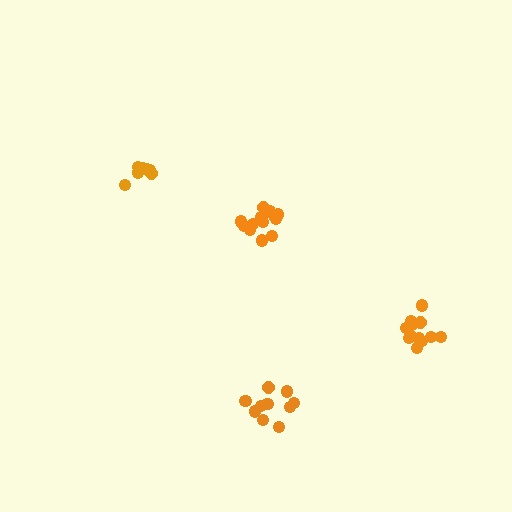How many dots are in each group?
Group 1: 11 dots, Group 2: 8 dots, Group 3: 12 dots, Group 4: 13 dots (44 total).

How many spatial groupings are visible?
There are 4 spatial groupings.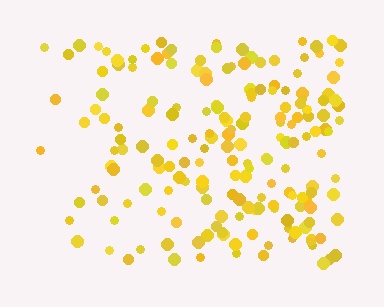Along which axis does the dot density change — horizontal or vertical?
Horizontal.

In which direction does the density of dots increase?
From left to right, with the right side densest.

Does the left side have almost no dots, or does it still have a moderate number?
Still a moderate number, just noticeably fewer than the right.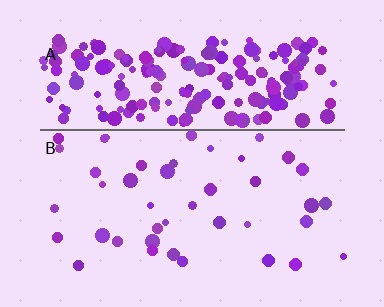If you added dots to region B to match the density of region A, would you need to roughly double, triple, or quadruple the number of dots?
Approximately quadruple.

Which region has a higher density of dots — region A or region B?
A (the top).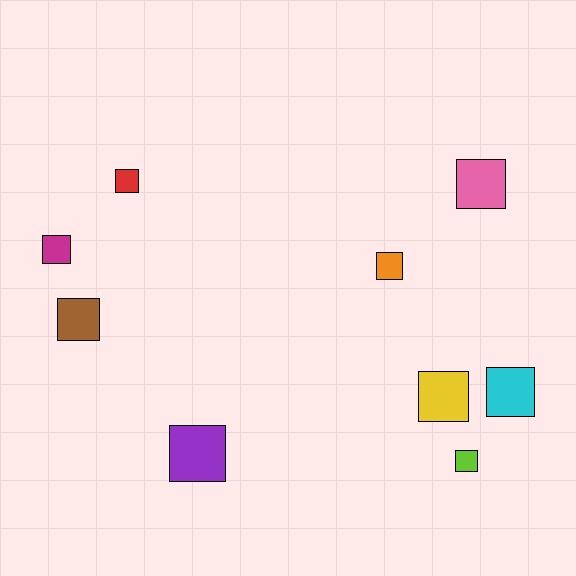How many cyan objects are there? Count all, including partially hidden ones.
There is 1 cyan object.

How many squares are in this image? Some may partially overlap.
There are 9 squares.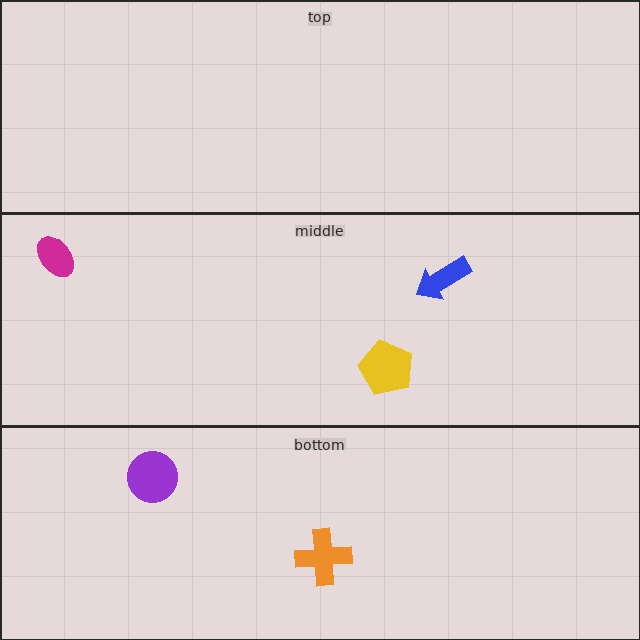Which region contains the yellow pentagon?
The middle region.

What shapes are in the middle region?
The blue arrow, the yellow pentagon, the magenta ellipse.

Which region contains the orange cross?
The bottom region.